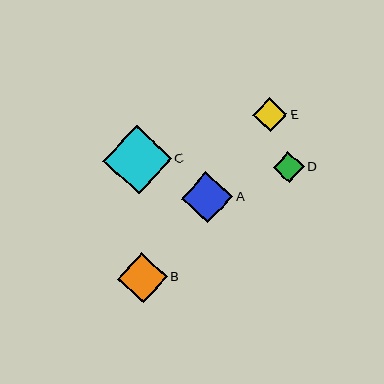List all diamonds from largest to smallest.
From largest to smallest: C, A, B, E, D.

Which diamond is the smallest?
Diamond D is the smallest with a size of approximately 31 pixels.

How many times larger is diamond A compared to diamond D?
Diamond A is approximately 1.7 times the size of diamond D.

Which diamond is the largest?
Diamond C is the largest with a size of approximately 68 pixels.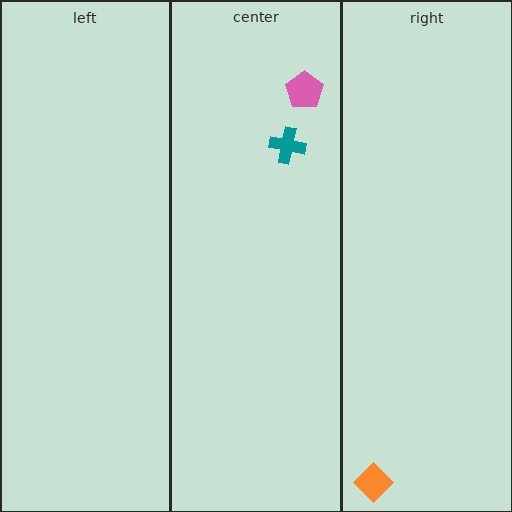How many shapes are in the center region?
2.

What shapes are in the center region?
The pink pentagon, the teal cross.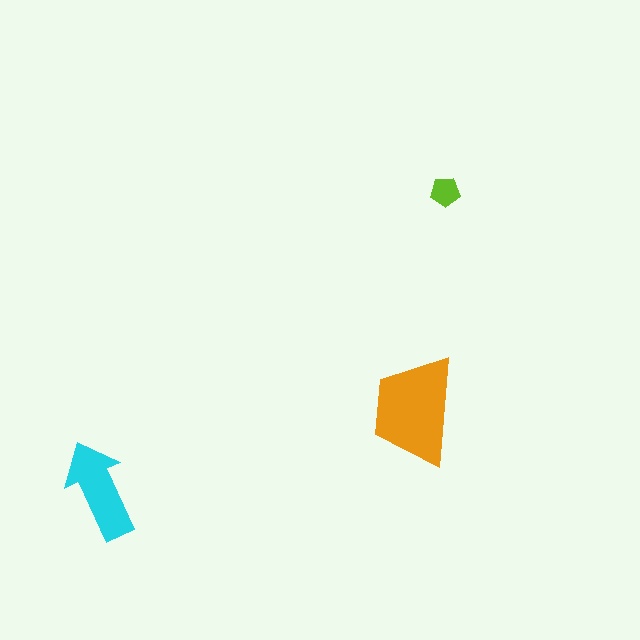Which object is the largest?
The orange trapezoid.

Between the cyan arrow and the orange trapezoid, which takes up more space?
The orange trapezoid.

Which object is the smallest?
The lime pentagon.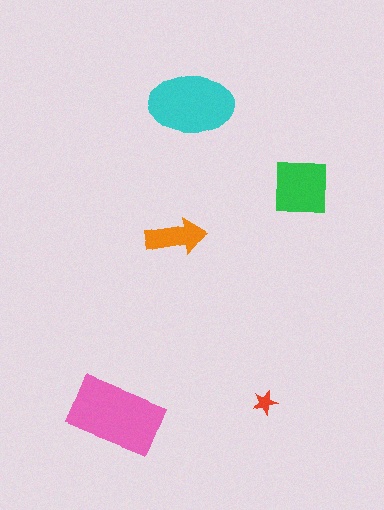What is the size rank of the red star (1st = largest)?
5th.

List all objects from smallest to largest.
The red star, the orange arrow, the green square, the cyan ellipse, the pink rectangle.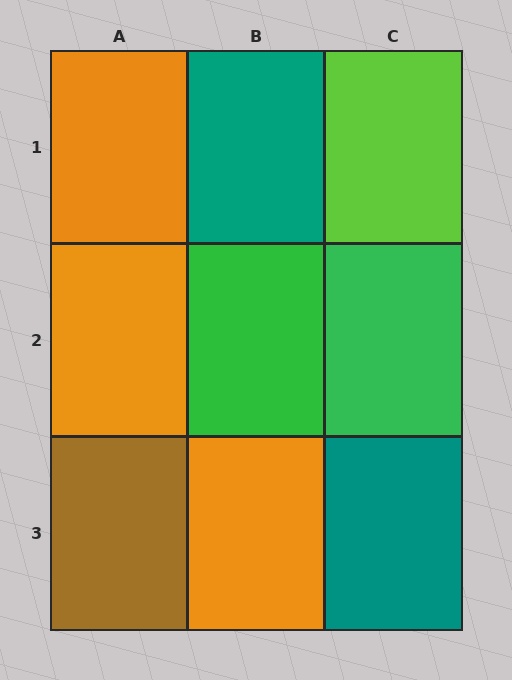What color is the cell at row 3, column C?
Teal.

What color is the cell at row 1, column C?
Lime.